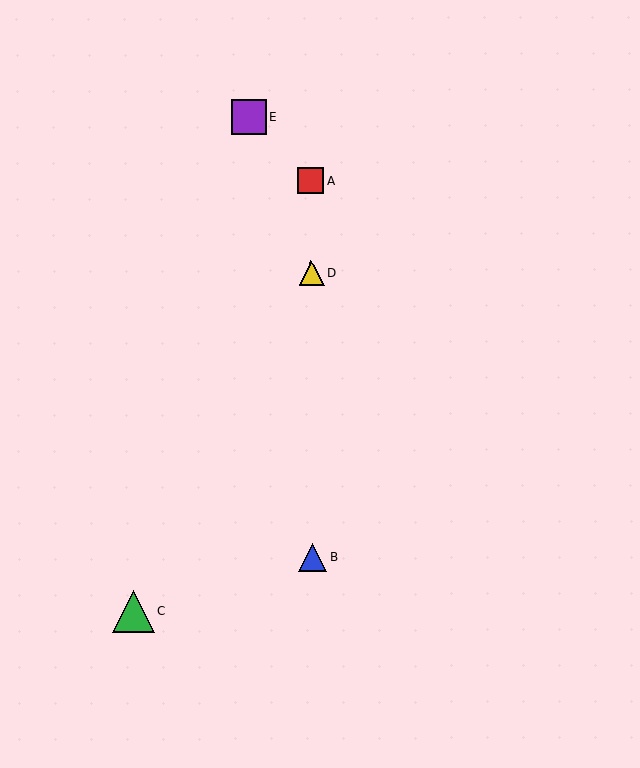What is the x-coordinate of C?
Object C is at x≈134.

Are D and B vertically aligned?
Yes, both are at x≈311.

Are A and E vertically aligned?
No, A is at x≈311 and E is at x≈249.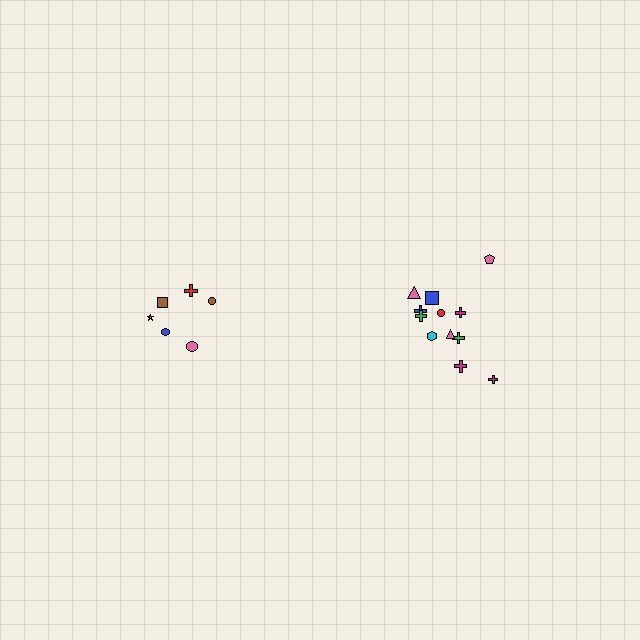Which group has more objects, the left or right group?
The right group.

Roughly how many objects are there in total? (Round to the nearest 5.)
Roughly 20 objects in total.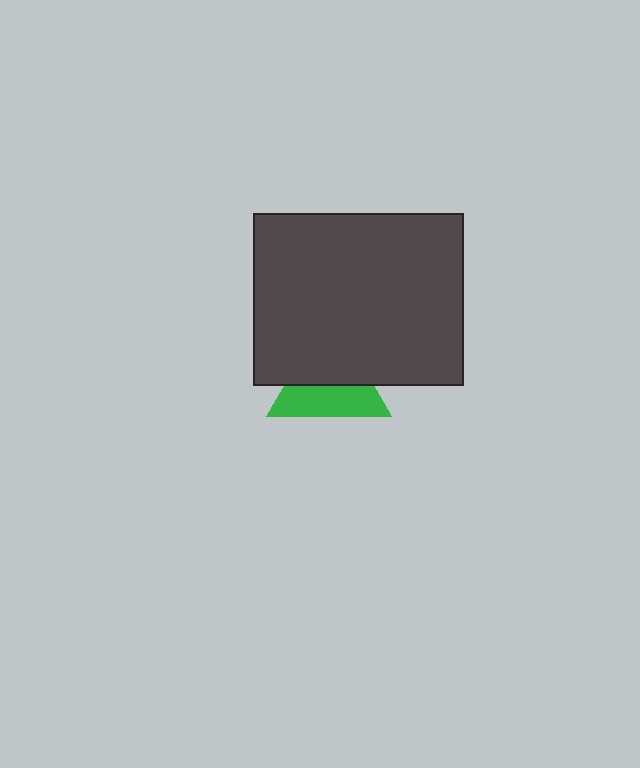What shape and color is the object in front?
The object in front is a dark gray rectangle.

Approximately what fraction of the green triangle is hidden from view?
Roughly 50% of the green triangle is hidden behind the dark gray rectangle.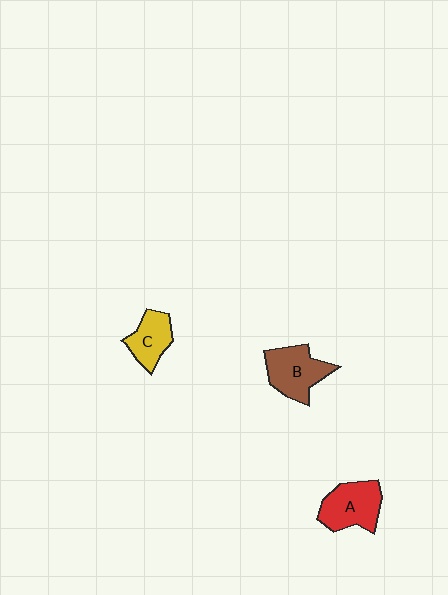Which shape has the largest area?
Shape B (brown).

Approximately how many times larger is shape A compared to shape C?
Approximately 1.3 times.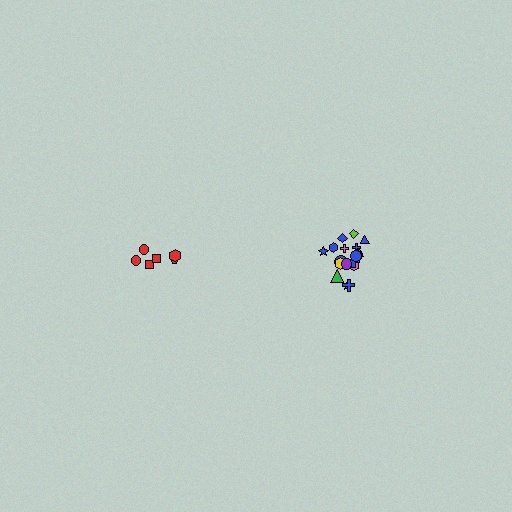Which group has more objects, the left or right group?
The right group.